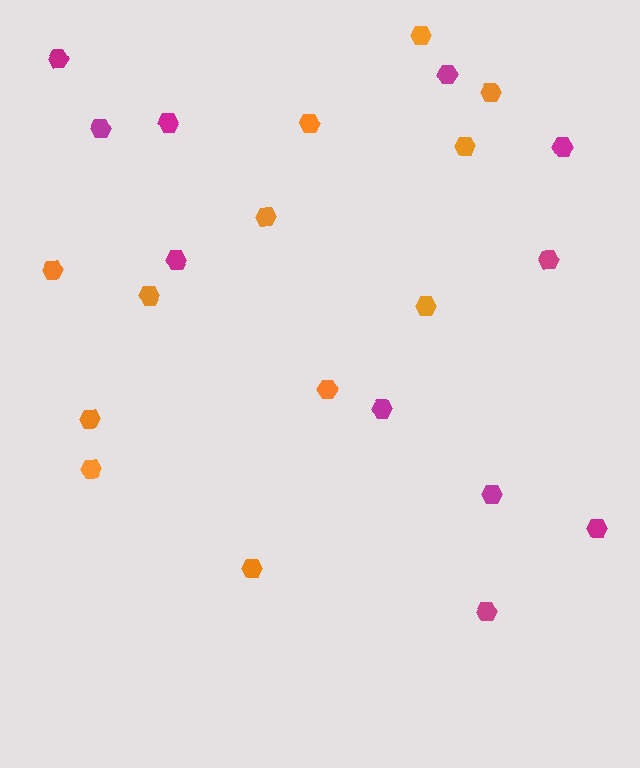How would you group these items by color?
There are 2 groups: one group of orange hexagons (12) and one group of magenta hexagons (11).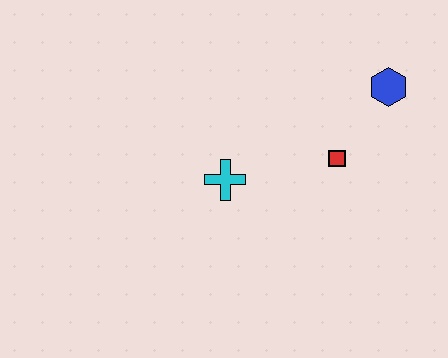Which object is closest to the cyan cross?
The red square is closest to the cyan cross.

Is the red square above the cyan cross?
Yes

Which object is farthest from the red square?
The cyan cross is farthest from the red square.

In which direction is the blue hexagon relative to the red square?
The blue hexagon is above the red square.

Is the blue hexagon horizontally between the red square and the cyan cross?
No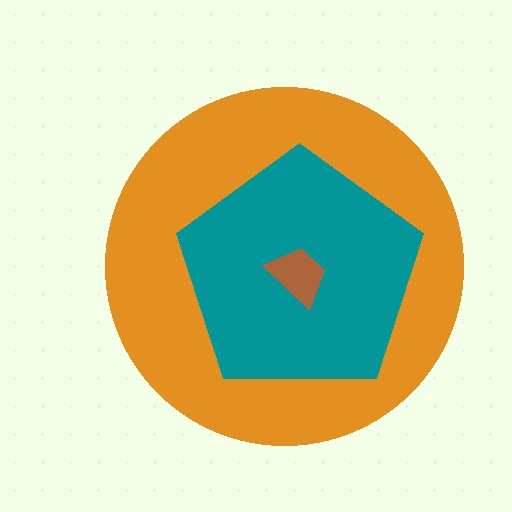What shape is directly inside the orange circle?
The teal pentagon.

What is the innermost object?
The brown trapezoid.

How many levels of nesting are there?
3.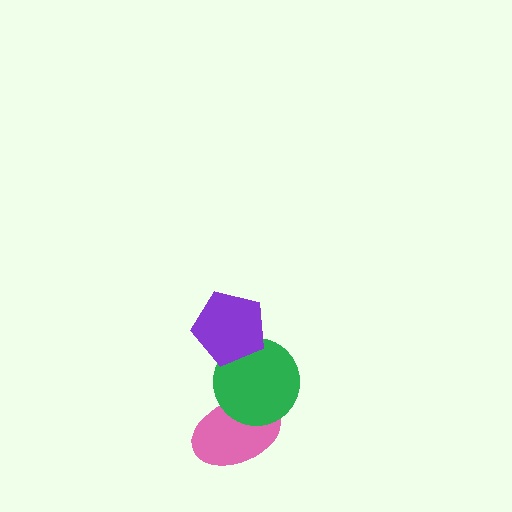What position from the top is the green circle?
The green circle is 2nd from the top.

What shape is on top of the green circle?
The purple pentagon is on top of the green circle.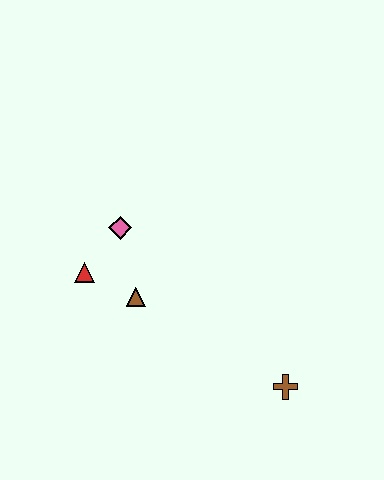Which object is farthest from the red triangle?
The brown cross is farthest from the red triangle.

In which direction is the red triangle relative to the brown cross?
The red triangle is to the left of the brown cross.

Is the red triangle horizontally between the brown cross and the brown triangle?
No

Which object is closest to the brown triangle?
The red triangle is closest to the brown triangle.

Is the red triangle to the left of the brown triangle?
Yes